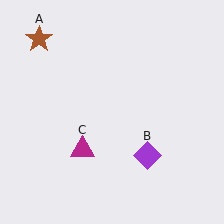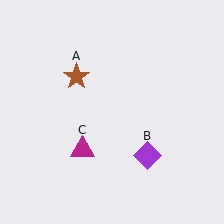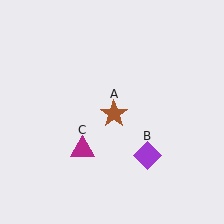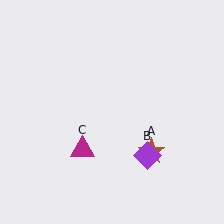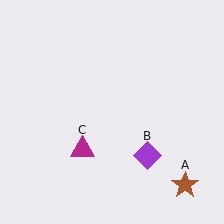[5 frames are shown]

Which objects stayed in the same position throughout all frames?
Purple diamond (object B) and magenta triangle (object C) remained stationary.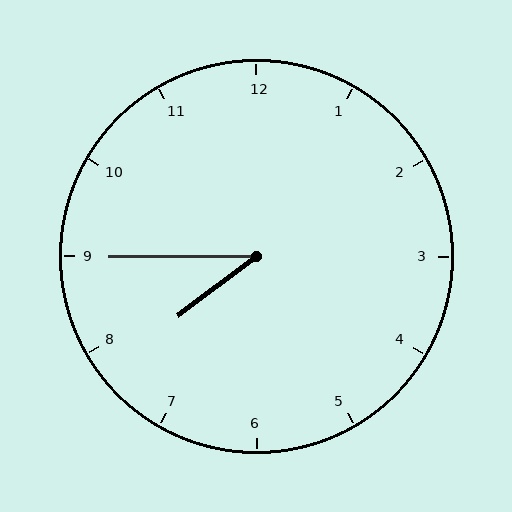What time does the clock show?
7:45.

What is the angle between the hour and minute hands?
Approximately 38 degrees.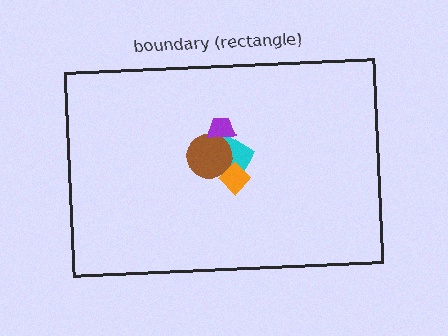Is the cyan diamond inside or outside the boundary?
Inside.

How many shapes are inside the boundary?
4 inside, 0 outside.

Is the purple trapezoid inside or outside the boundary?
Inside.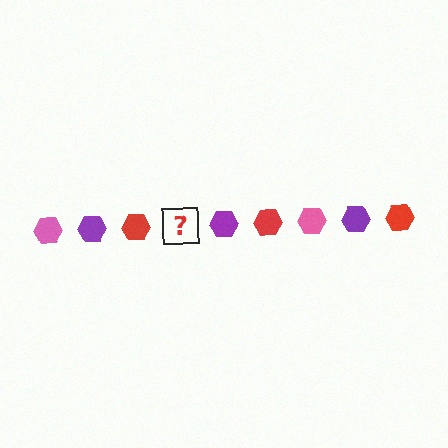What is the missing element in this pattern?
The missing element is a pink hexagon.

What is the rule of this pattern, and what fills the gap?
The rule is that the pattern cycles through pink, purple, red hexagons. The gap should be filled with a pink hexagon.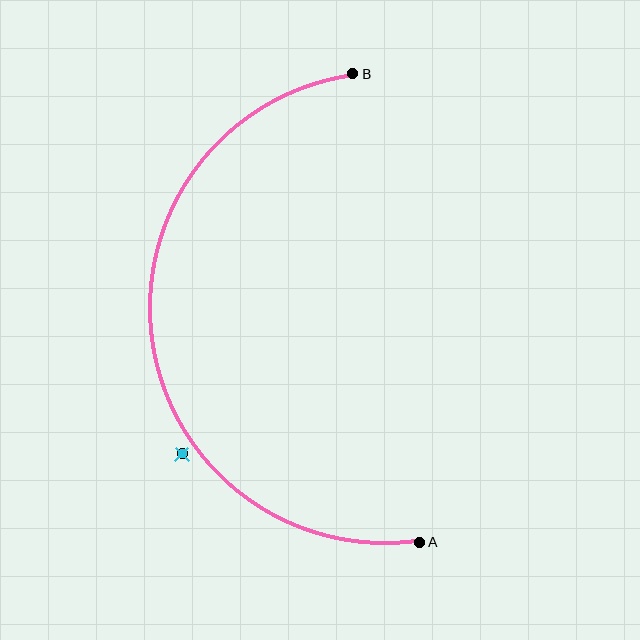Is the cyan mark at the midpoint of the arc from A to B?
No — the cyan mark does not lie on the arc at all. It sits slightly outside the curve.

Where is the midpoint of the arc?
The arc midpoint is the point on the curve farthest from the straight line joining A and B. It sits to the left of that line.